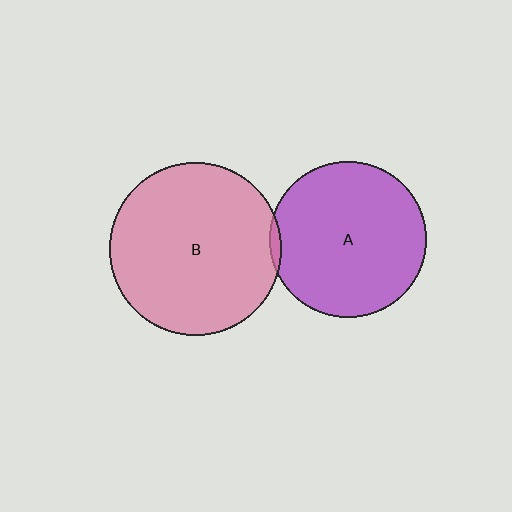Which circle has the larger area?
Circle B (pink).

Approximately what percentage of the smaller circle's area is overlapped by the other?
Approximately 5%.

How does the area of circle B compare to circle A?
Approximately 1.2 times.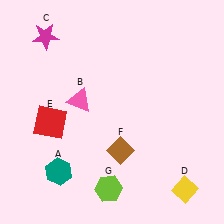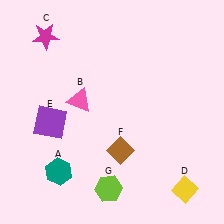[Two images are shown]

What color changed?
The square (E) changed from red in Image 1 to purple in Image 2.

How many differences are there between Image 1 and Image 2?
There is 1 difference between the two images.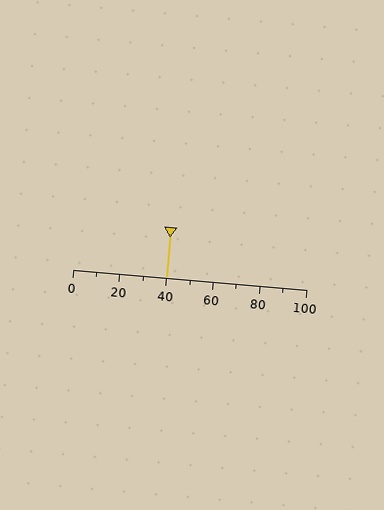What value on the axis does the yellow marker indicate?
The marker indicates approximately 40.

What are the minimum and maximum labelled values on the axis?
The axis runs from 0 to 100.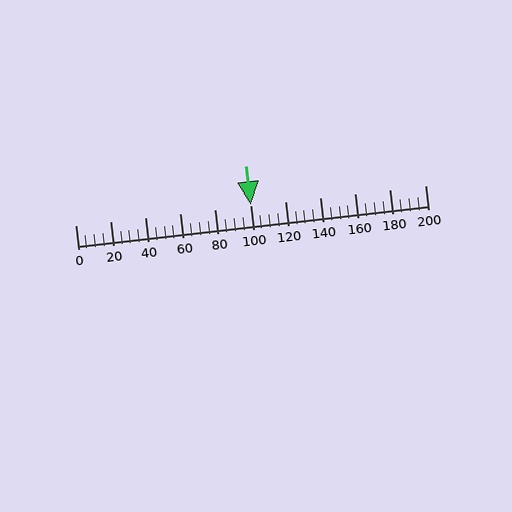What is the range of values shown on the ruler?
The ruler shows values from 0 to 200.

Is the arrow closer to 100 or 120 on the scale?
The arrow is closer to 100.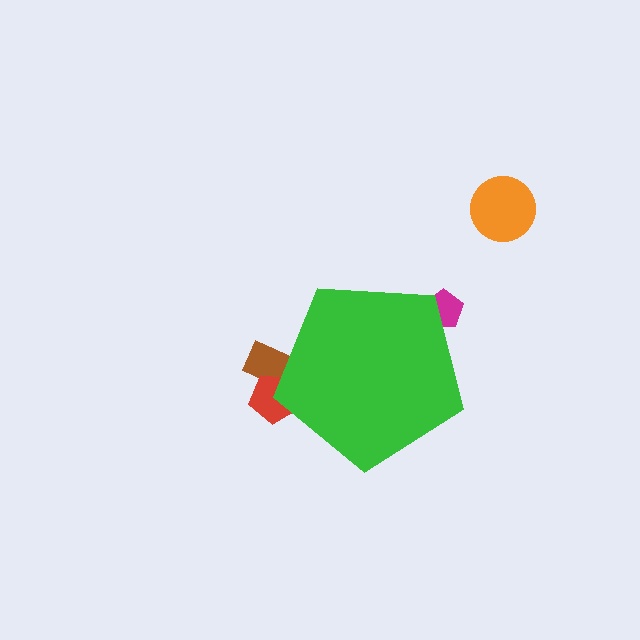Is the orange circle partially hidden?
No, the orange circle is fully visible.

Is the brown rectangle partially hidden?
Yes, the brown rectangle is partially hidden behind the green pentagon.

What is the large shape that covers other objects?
A green pentagon.